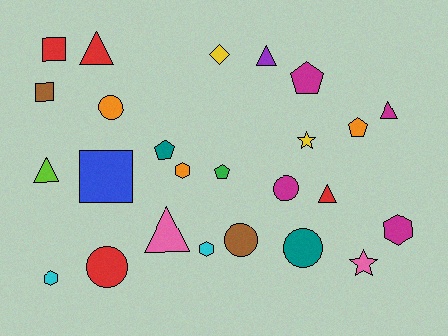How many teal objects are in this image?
There are 2 teal objects.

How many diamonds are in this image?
There is 1 diamond.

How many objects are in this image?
There are 25 objects.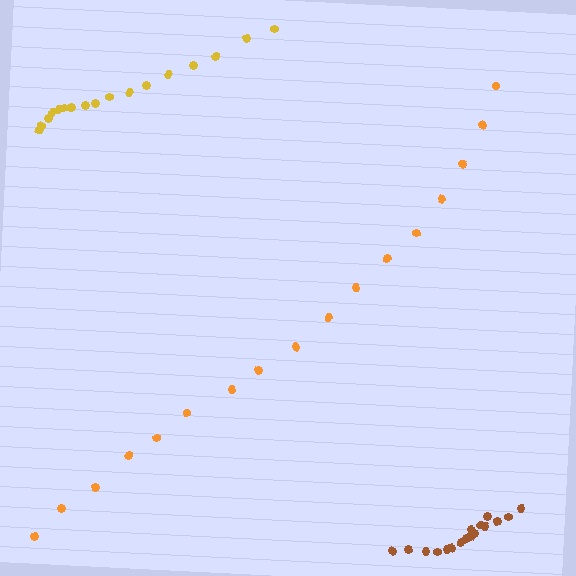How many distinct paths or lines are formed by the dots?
There are 3 distinct paths.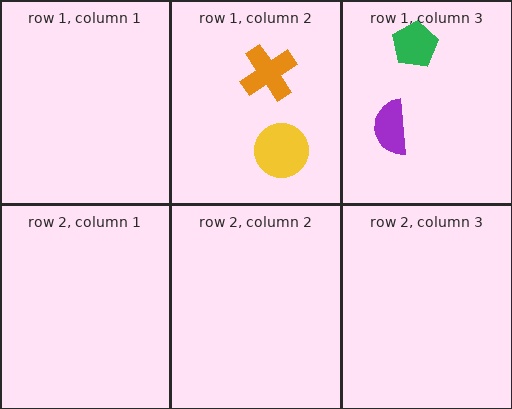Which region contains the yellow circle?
The row 1, column 2 region.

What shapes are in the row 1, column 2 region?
The yellow circle, the orange cross.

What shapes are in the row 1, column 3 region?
The green pentagon, the purple semicircle.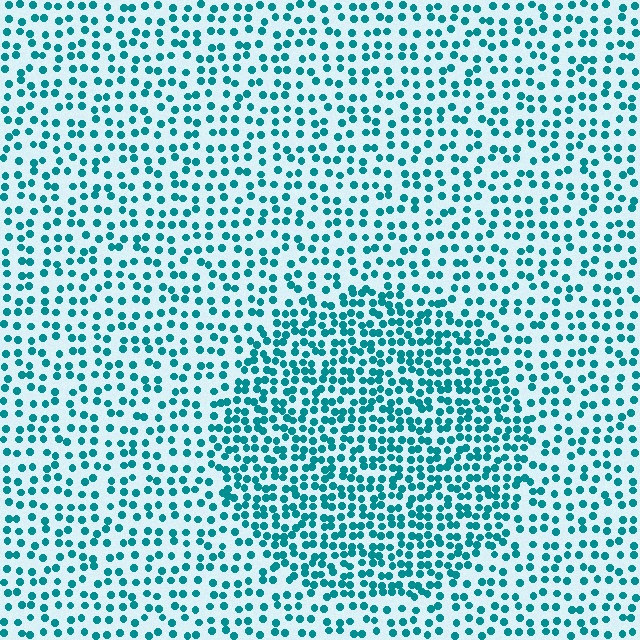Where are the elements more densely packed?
The elements are more densely packed inside the circle boundary.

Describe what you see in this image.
The image contains small teal elements arranged at two different densities. A circle-shaped region is visible where the elements are more densely packed than the surrounding area.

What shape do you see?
I see a circle.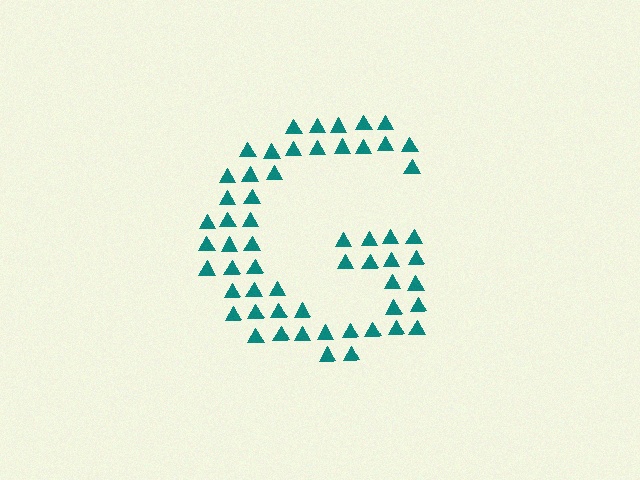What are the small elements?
The small elements are triangles.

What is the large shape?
The large shape is the letter G.